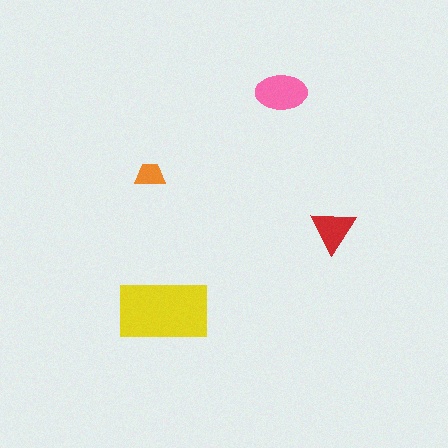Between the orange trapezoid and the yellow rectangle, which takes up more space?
The yellow rectangle.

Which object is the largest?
The yellow rectangle.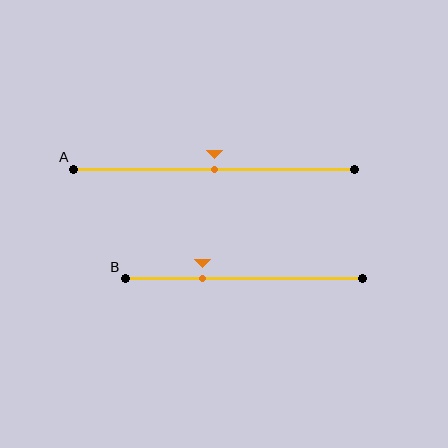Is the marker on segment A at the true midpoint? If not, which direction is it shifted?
Yes, the marker on segment A is at the true midpoint.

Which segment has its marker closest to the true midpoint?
Segment A has its marker closest to the true midpoint.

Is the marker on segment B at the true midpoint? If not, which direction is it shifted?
No, the marker on segment B is shifted to the left by about 18% of the segment length.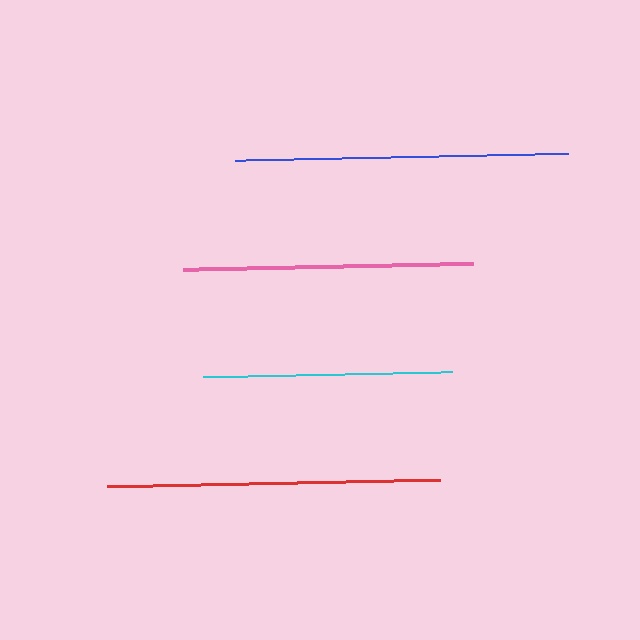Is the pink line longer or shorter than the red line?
The red line is longer than the pink line.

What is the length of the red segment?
The red segment is approximately 333 pixels long.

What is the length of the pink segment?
The pink segment is approximately 290 pixels long.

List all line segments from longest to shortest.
From longest to shortest: red, blue, pink, cyan.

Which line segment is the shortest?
The cyan line is the shortest at approximately 250 pixels.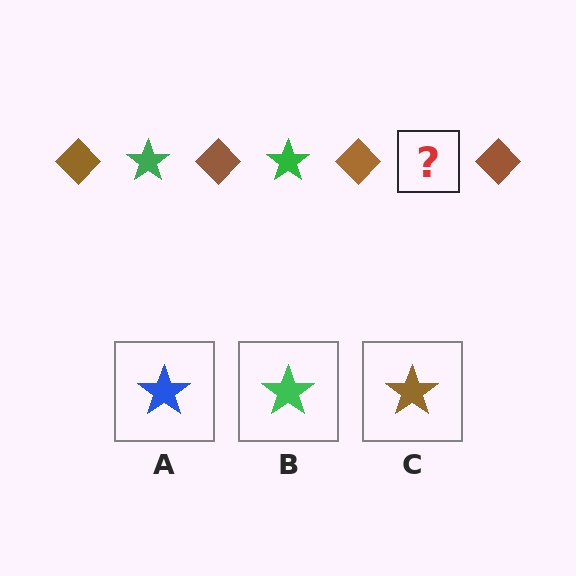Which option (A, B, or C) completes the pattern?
B.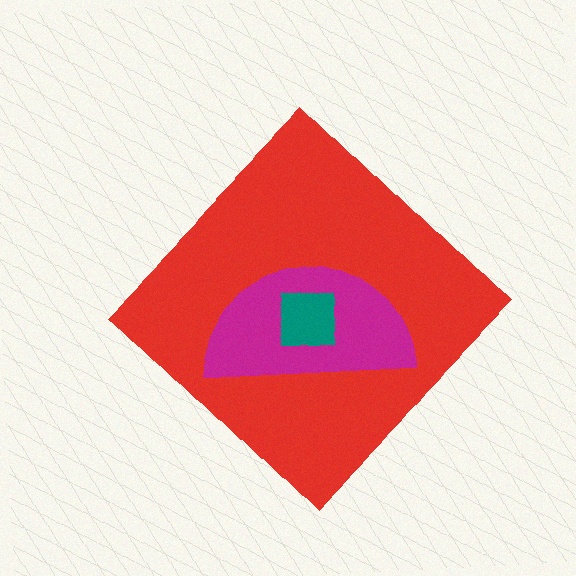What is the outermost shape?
The red diamond.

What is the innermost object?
The teal square.